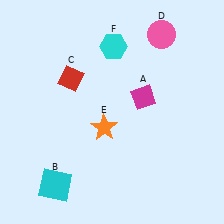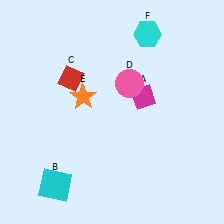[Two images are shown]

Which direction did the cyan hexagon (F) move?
The cyan hexagon (F) moved right.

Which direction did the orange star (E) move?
The orange star (E) moved up.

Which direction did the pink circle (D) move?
The pink circle (D) moved down.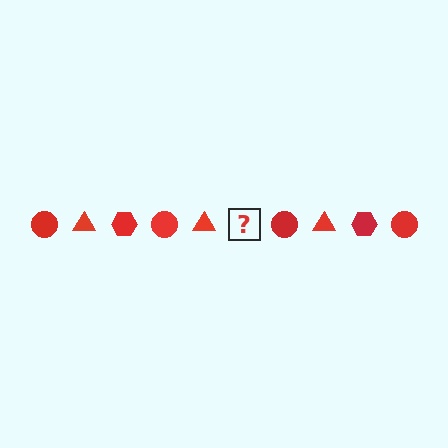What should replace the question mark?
The question mark should be replaced with a red hexagon.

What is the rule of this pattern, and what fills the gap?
The rule is that the pattern cycles through circle, triangle, hexagon shapes in red. The gap should be filled with a red hexagon.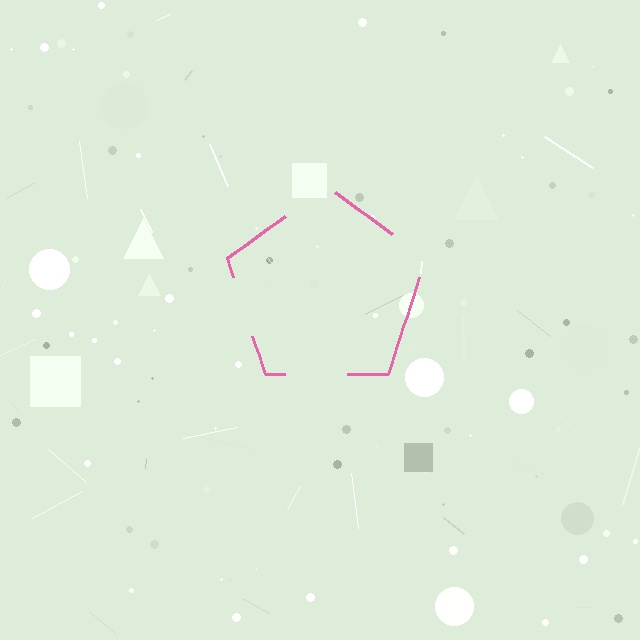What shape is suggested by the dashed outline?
The dashed outline suggests a pentagon.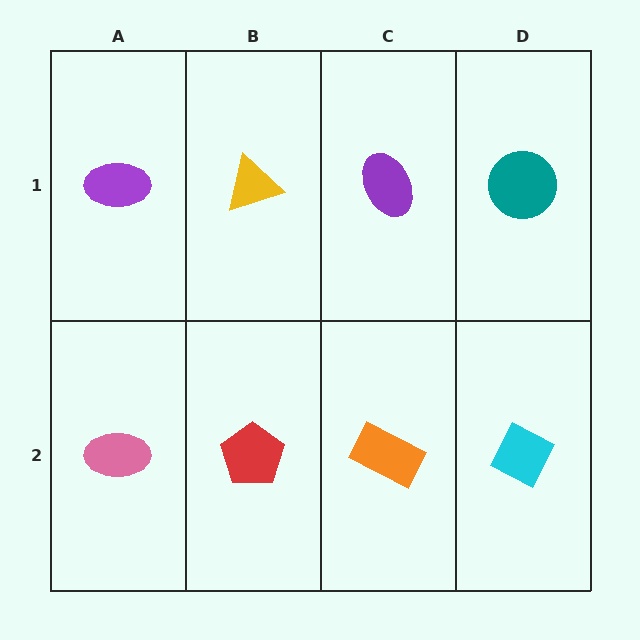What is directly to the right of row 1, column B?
A purple ellipse.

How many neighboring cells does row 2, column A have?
2.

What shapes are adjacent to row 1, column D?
A cyan diamond (row 2, column D), a purple ellipse (row 1, column C).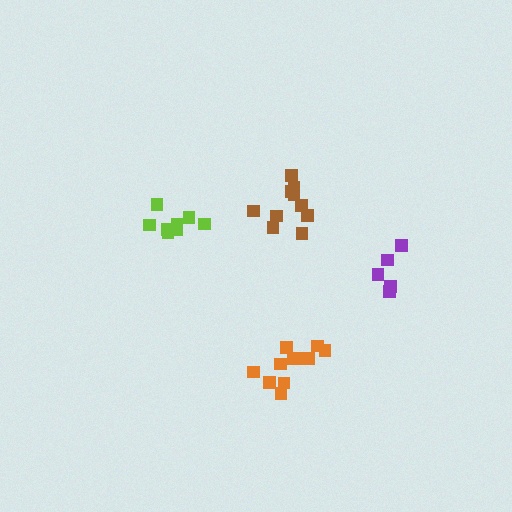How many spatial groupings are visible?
There are 4 spatial groupings.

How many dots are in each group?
Group 1: 8 dots, Group 2: 10 dots, Group 3: 11 dots, Group 4: 5 dots (34 total).